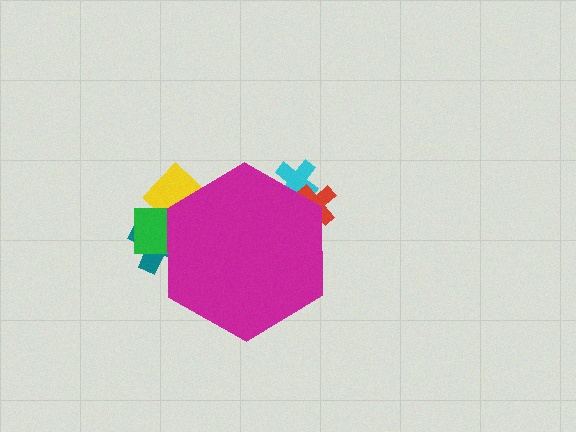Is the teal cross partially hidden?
Yes, the teal cross is partially hidden behind the magenta hexagon.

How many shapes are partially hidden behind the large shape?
5 shapes are partially hidden.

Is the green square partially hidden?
Yes, the green square is partially hidden behind the magenta hexagon.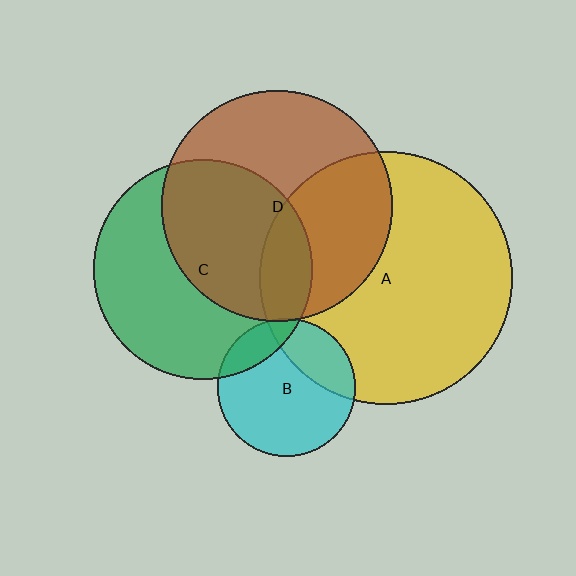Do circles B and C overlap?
Yes.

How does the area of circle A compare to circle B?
Approximately 3.4 times.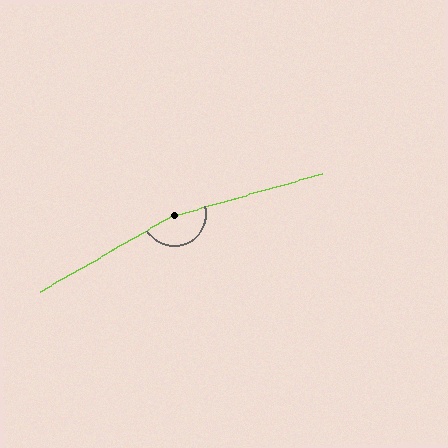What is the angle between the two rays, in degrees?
Approximately 166 degrees.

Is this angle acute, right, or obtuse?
It is obtuse.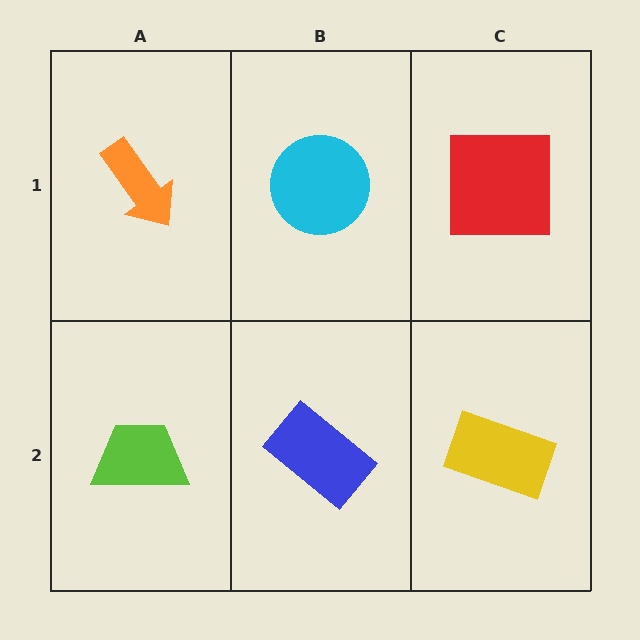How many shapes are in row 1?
3 shapes.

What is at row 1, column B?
A cyan circle.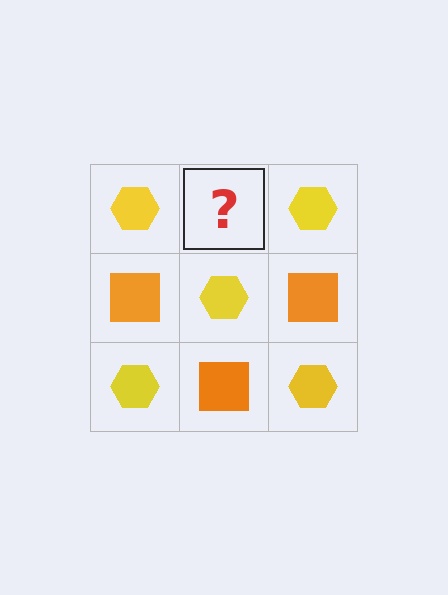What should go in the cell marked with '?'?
The missing cell should contain an orange square.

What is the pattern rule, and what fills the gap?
The rule is that it alternates yellow hexagon and orange square in a checkerboard pattern. The gap should be filled with an orange square.